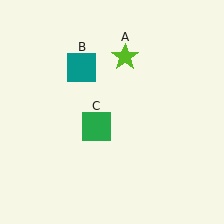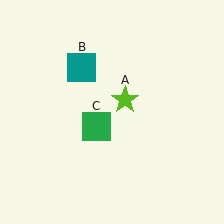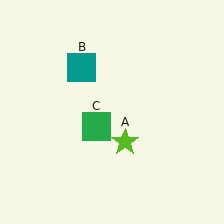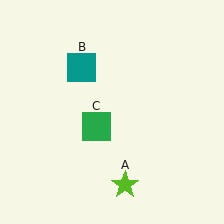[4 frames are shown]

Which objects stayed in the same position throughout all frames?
Teal square (object B) and green square (object C) remained stationary.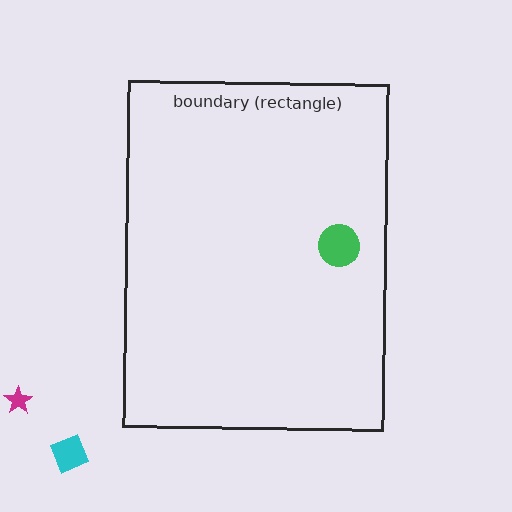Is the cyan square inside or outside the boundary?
Outside.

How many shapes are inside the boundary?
1 inside, 2 outside.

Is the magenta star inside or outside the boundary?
Outside.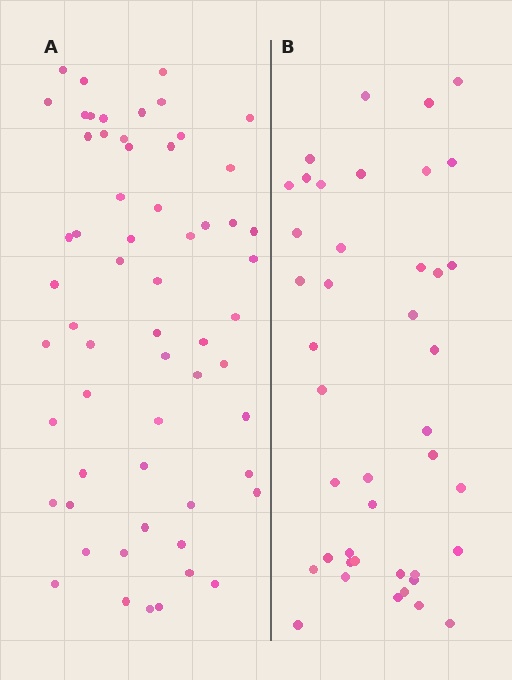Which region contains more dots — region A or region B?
Region A (the left region) has more dots.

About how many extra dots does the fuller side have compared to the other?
Region A has approximately 20 more dots than region B.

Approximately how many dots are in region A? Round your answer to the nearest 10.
About 60 dots.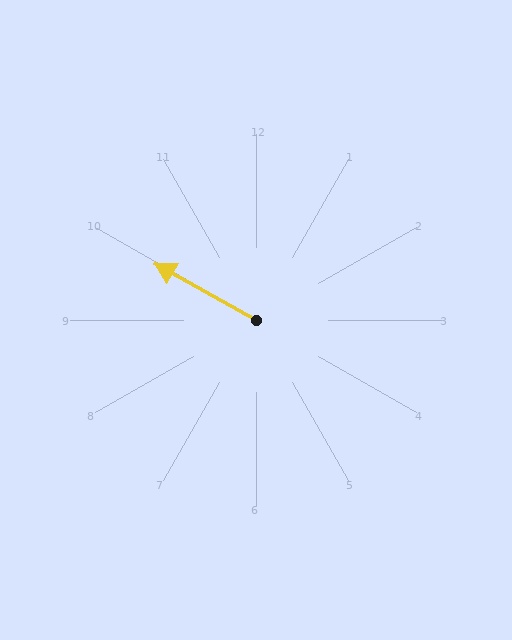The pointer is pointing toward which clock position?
Roughly 10 o'clock.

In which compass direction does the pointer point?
Northwest.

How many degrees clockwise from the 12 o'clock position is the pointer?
Approximately 299 degrees.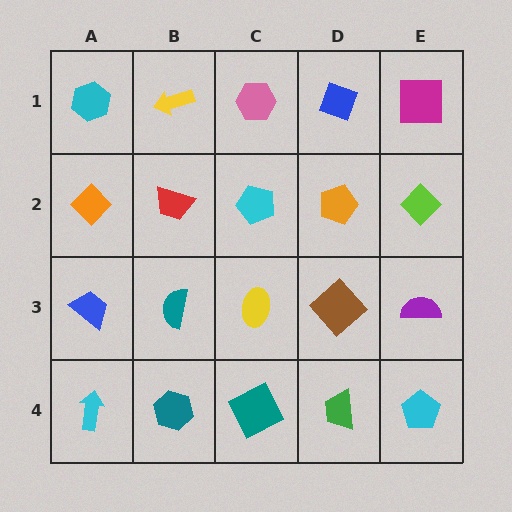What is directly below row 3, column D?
A green trapezoid.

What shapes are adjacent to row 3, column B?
A red trapezoid (row 2, column B), a teal hexagon (row 4, column B), a blue trapezoid (row 3, column A), a yellow ellipse (row 3, column C).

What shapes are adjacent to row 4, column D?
A brown diamond (row 3, column D), a teal square (row 4, column C), a cyan pentagon (row 4, column E).